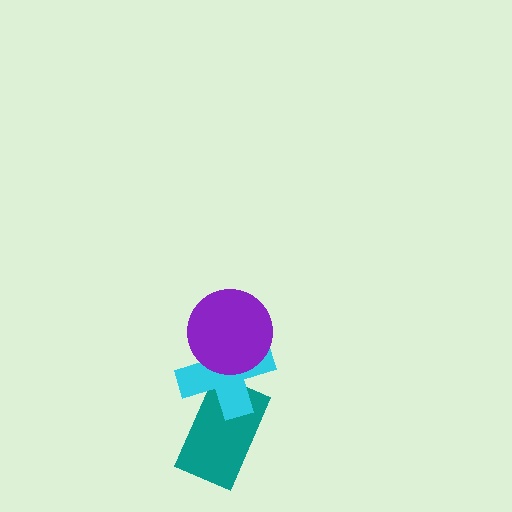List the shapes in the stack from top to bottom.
From top to bottom: the purple circle, the cyan cross, the teal rectangle.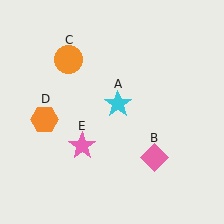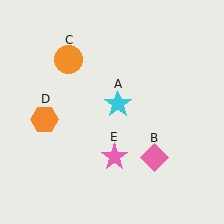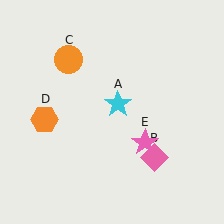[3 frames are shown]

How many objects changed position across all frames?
1 object changed position: pink star (object E).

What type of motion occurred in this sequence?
The pink star (object E) rotated counterclockwise around the center of the scene.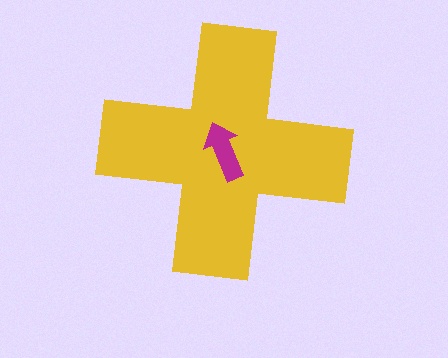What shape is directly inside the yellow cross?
The magenta arrow.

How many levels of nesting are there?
2.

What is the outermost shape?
The yellow cross.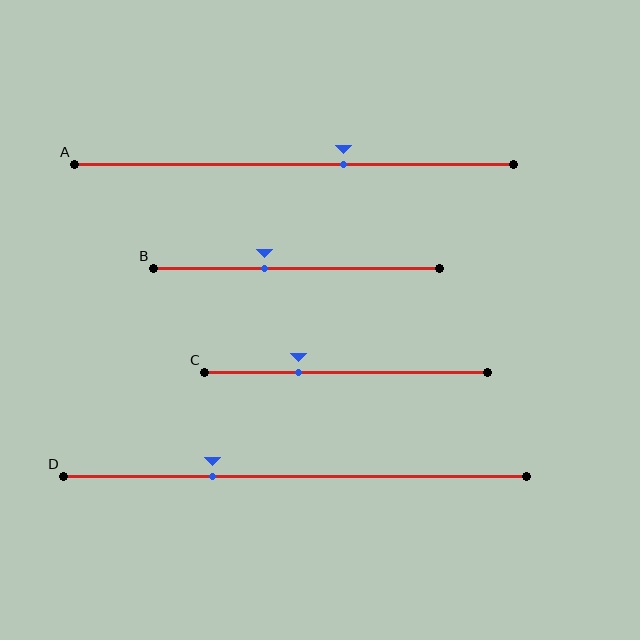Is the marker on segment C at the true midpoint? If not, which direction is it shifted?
No, the marker on segment C is shifted to the left by about 17% of the segment length.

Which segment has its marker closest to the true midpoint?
Segment B has its marker closest to the true midpoint.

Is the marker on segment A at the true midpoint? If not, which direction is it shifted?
No, the marker on segment A is shifted to the right by about 11% of the segment length.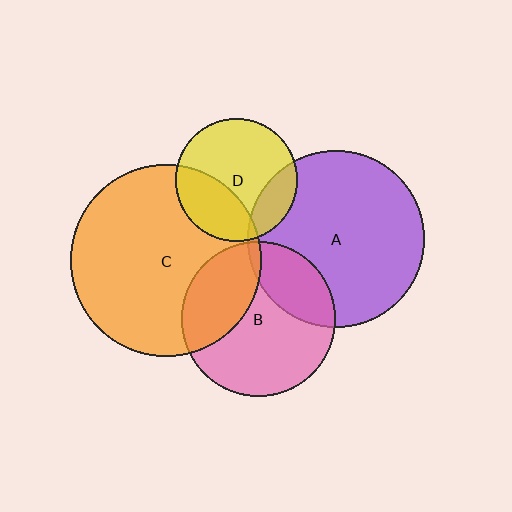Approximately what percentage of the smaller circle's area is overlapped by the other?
Approximately 30%.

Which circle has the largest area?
Circle C (orange).